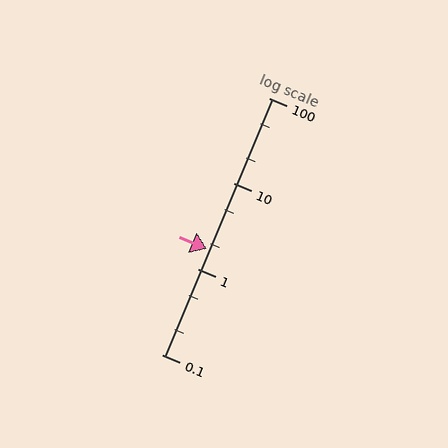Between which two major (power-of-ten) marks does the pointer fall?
The pointer is between 1 and 10.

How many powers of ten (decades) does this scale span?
The scale spans 3 decades, from 0.1 to 100.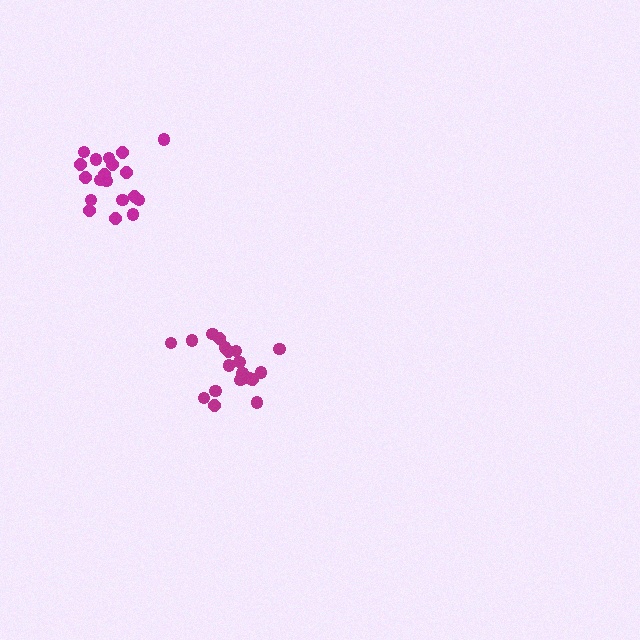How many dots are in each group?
Group 1: 19 dots, Group 2: 19 dots (38 total).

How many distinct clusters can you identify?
There are 2 distinct clusters.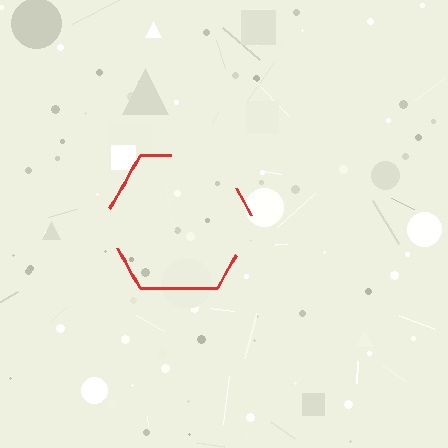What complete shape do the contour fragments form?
The contour fragments form a hexagon.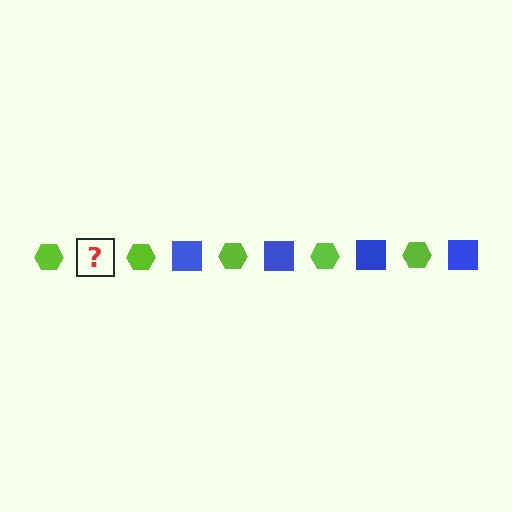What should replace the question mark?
The question mark should be replaced with a blue square.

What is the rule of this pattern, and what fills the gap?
The rule is that the pattern alternates between lime hexagon and blue square. The gap should be filled with a blue square.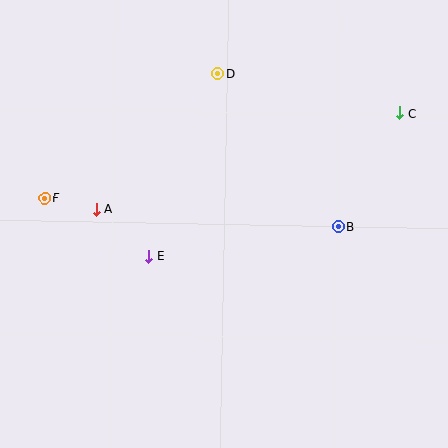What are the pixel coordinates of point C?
Point C is at (400, 113).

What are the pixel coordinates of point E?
Point E is at (149, 256).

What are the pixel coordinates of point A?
Point A is at (96, 209).